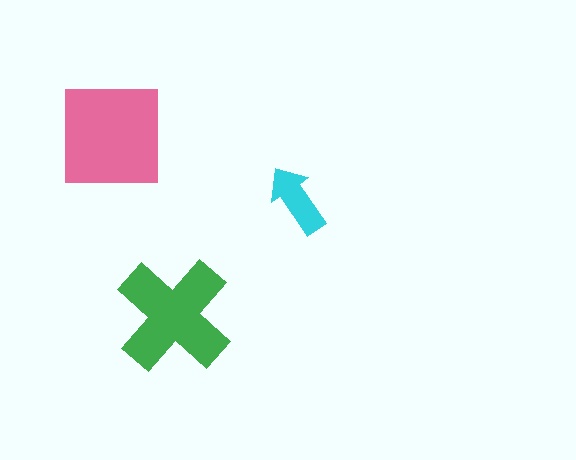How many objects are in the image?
There are 3 objects in the image.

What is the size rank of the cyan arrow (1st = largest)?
3rd.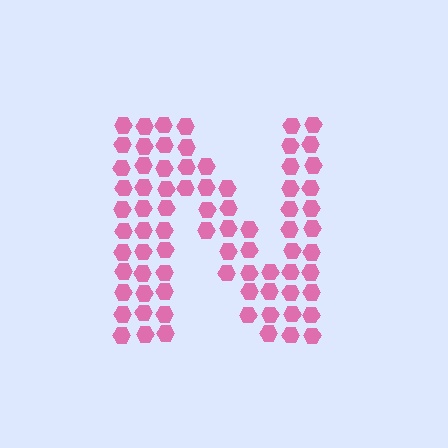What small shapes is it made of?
It is made of small hexagons.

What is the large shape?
The large shape is the letter N.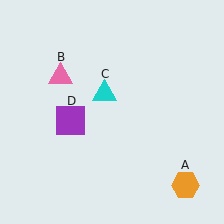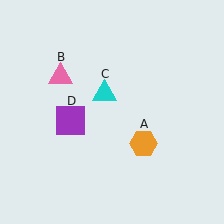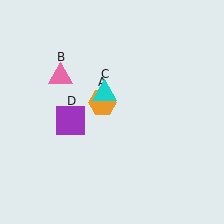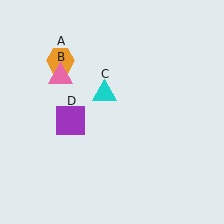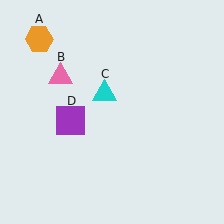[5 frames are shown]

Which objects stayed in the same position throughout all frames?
Pink triangle (object B) and cyan triangle (object C) and purple square (object D) remained stationary.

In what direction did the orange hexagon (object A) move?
The orange hexagon (object A) moved up and to the left.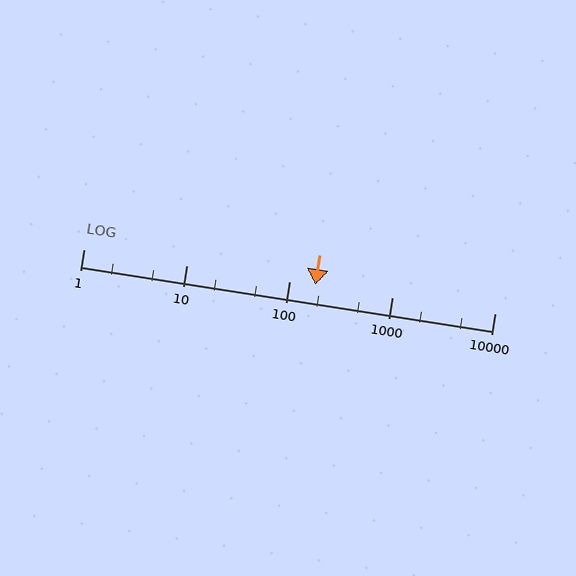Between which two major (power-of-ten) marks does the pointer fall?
The pointer is between 100 and 1000.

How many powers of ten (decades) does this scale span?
The scale spans 4 decades, from 1 to 10000.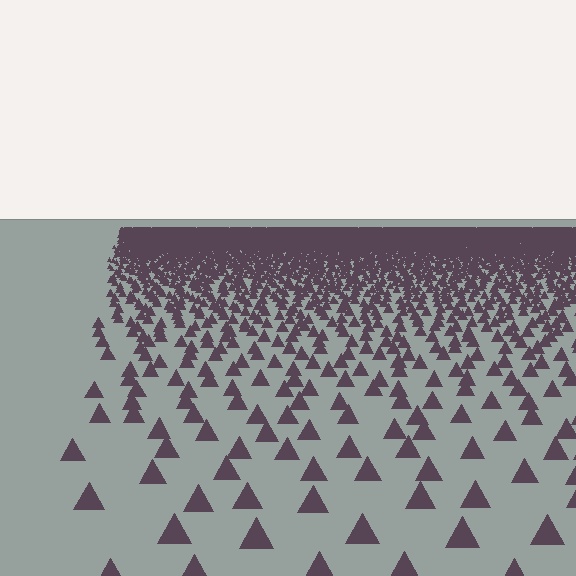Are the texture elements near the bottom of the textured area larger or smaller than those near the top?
Larger. Near the bottom, elements are closer to the viewer and appear at a bigger on-screen size.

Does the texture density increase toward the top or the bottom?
Density increases toward the top.